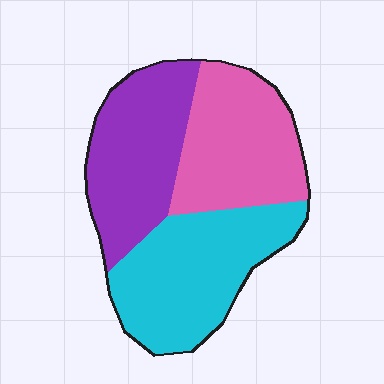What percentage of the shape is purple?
Purple covers around 30% of the shape.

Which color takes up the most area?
Cyan, at roughly 35%.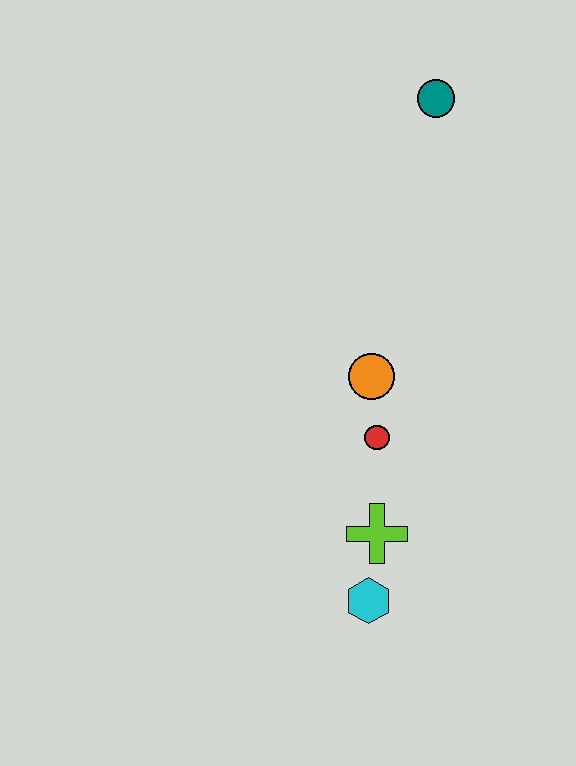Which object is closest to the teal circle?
The orange circle is closest to the teal circle.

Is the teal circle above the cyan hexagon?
Yes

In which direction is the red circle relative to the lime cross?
The red circle is above the lime cross.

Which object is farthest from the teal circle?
The cyan hexagon is farthest from the teal circle.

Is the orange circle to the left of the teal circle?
Yes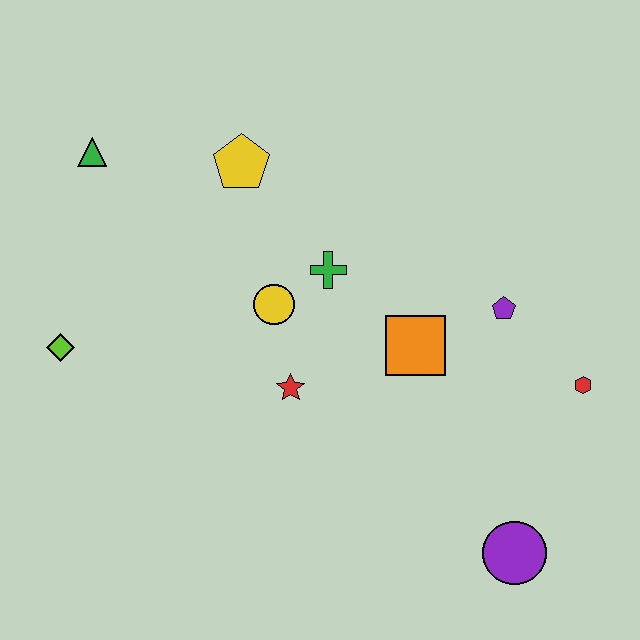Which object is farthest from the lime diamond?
The red hexagon is farthest from the lime diamond.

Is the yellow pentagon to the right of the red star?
No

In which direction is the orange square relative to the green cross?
The orange square is to the right of the green cross.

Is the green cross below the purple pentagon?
No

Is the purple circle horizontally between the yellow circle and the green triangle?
No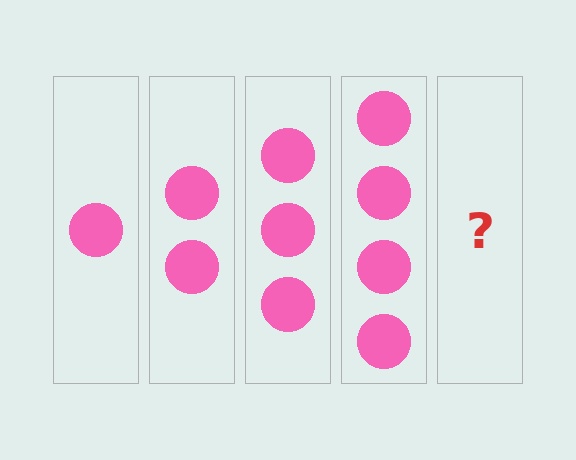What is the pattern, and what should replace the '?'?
The pattern is that each step adds one more circle. The '?' should be 5 circles.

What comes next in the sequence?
The next element should be 5 circles.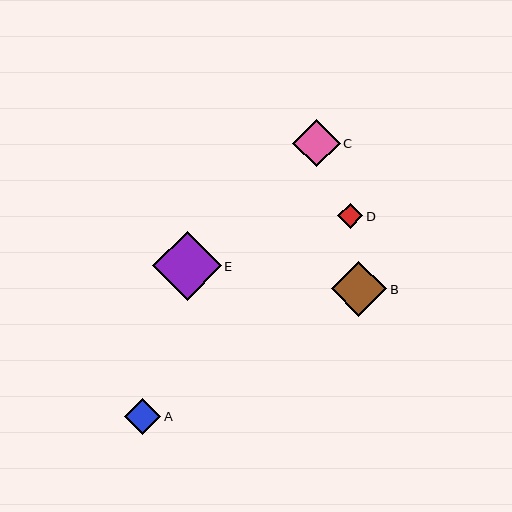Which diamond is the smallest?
Diamond D is the smallest with a size of approximately 25 pixels.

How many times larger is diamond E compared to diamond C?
Diamond E is approximately 1.4 times the size of diamond C.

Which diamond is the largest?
Diamond E is the largest with a size of approximately 69 pixels.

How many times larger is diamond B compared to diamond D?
Diamond B is approximately 2.2 times the size of diamond D.